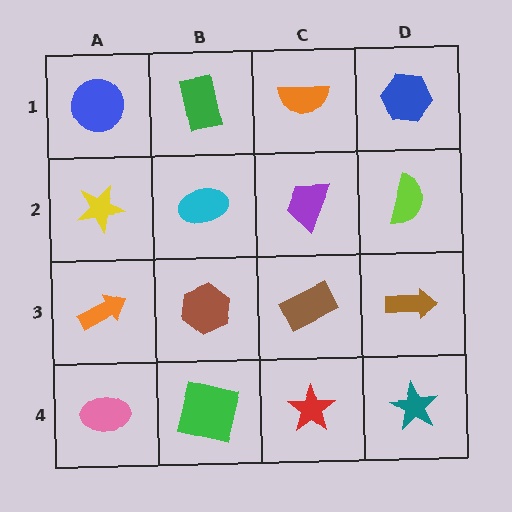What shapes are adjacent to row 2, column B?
A green rectangle (row 1, column B), a brown hexagon (row 3, column B), a yellow star (row 2, column A), a purple trapezoid (row 2, column C).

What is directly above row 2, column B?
A green rectangle.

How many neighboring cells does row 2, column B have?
4.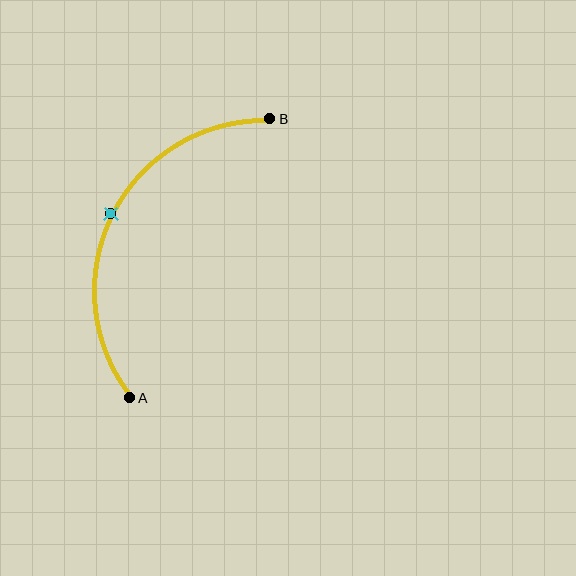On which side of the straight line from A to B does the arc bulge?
The arc bulges to the left of the straight line connecting A and B.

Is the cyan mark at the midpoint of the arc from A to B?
Yes. The cyan mark lies on the arc at equal arc-length from both A and B — it is the arc midpoint.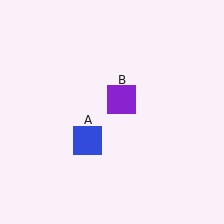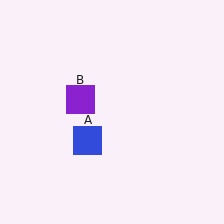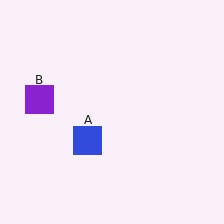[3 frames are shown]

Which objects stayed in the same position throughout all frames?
Blue square (object A) remained stationary.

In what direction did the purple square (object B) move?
The purple square (object B) moved left.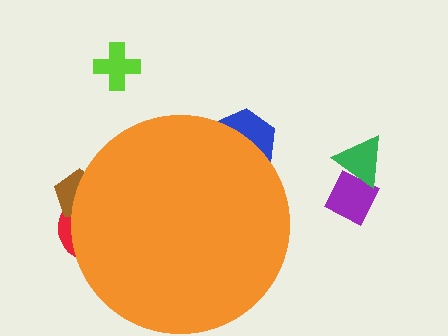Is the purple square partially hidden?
No, the purple square is fully visible.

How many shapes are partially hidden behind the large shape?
3 shapes are partially hidden.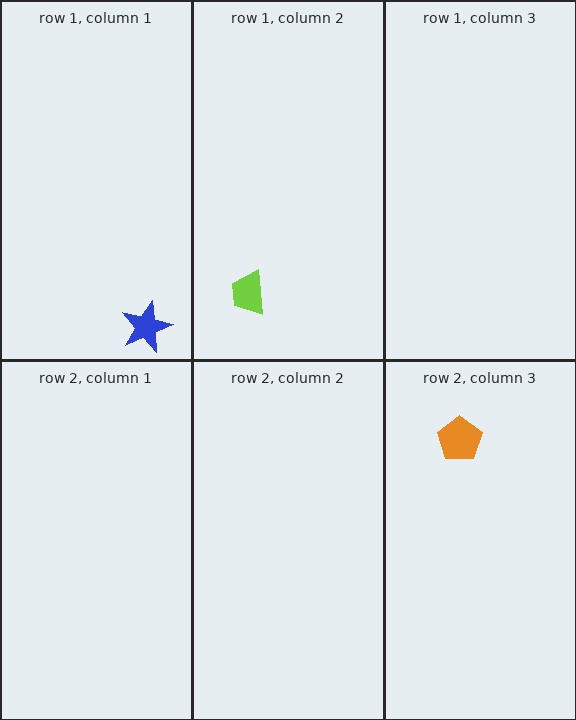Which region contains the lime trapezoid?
The row 1, column 2 region.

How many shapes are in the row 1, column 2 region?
1.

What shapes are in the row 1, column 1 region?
The blue star.